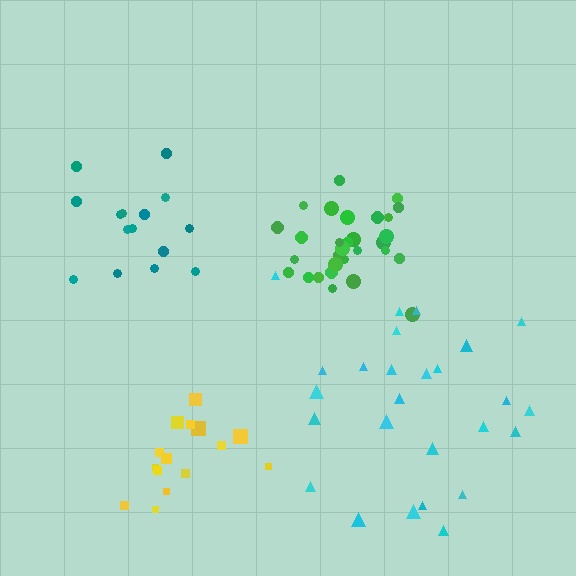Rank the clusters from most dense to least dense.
green, yellow, teal, cyan.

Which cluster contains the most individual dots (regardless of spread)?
Green (30).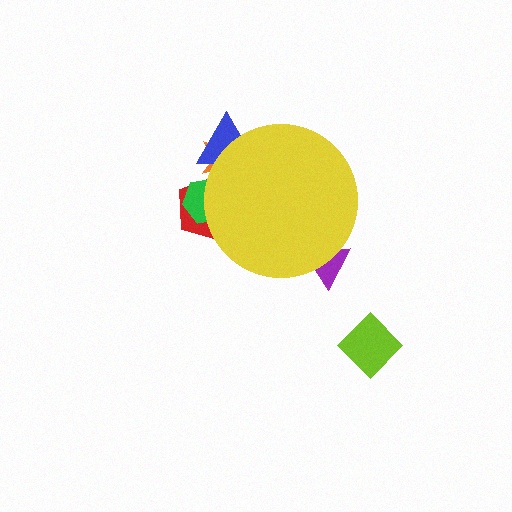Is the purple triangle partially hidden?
Yes, the purple triangle is partially hidden behind the yellow circle.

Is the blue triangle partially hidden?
Yes, the blue triangle is partially hidden behind the yellow circle.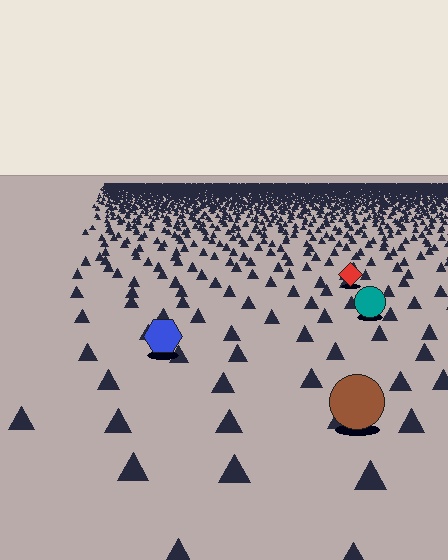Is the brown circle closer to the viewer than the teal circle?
Yes. The brown circle is closer — you can tell from the texture gradient: the ground texture is coarser near it.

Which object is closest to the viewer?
The brown circle is closest. The texture marks near it are larger and more spread out.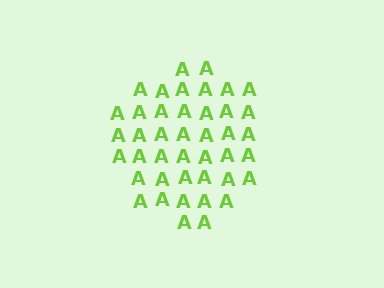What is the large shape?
The large shape is a circle.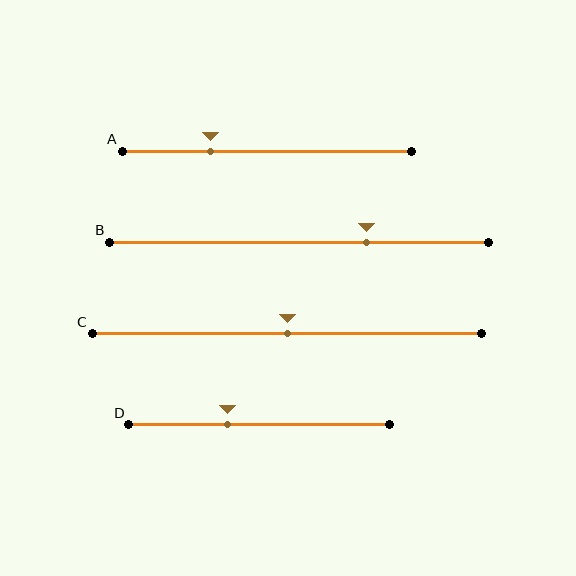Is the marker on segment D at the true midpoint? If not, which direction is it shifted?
No, the marker on segment D is shifted to the left by about 12% of the segment length.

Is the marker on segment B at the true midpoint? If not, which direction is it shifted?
No, the marker on segment B is shifted to the right by about 18% of the segment length.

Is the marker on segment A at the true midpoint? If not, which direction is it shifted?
No, the marker on segment A is shifted to the left by about 20% of the segment length.